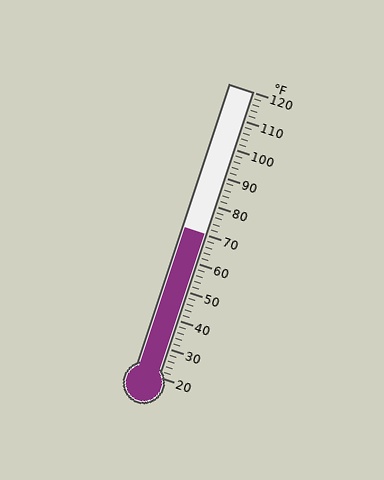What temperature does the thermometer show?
The thermometer shows approximately 70°F.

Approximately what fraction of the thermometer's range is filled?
The thermometer is filled to approximately 50% of its range.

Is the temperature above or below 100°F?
The temperature is below 100°F.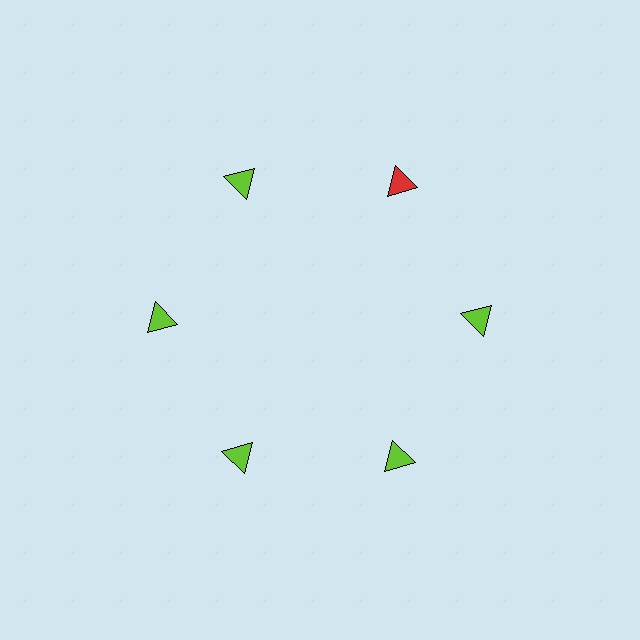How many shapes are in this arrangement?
There are 6 shapes arranged in a ring pattern.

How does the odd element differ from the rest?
It has a different color: red instead of lime.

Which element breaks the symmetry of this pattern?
The red triangle at roughly the 1 o'clock position breaks the symmetry. All other shapes are lime triangles.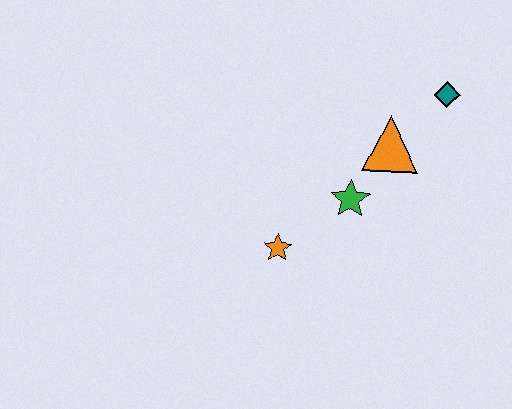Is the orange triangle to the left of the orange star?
No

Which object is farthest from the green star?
The teal diamond is farthest from the green star.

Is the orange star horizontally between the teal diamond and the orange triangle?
No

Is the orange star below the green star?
Yes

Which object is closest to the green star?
The orange triangle is closest to the green star.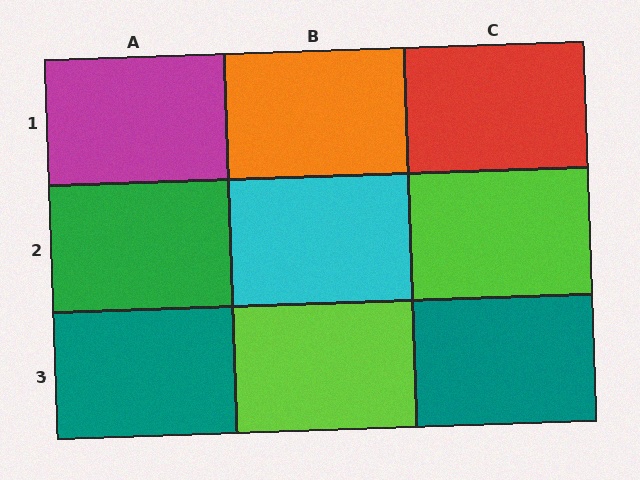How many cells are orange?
1 cell is orange.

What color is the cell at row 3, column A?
Teal.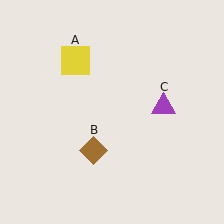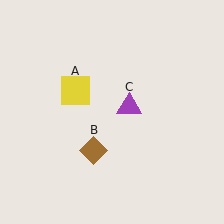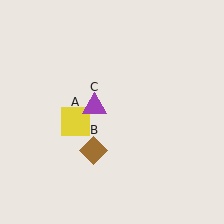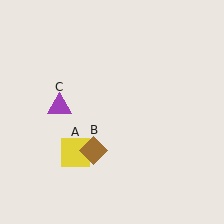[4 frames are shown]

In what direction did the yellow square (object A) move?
The yellow square (object A) moved down.